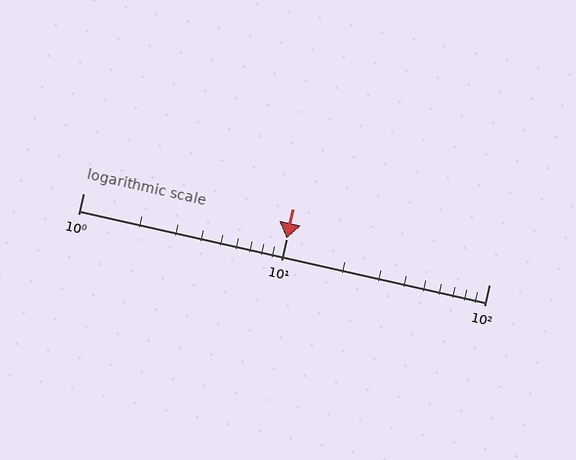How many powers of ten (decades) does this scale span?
The scale spans 2 decades, from 1 to 100.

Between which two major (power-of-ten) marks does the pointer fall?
The pointer is between 10 and 100.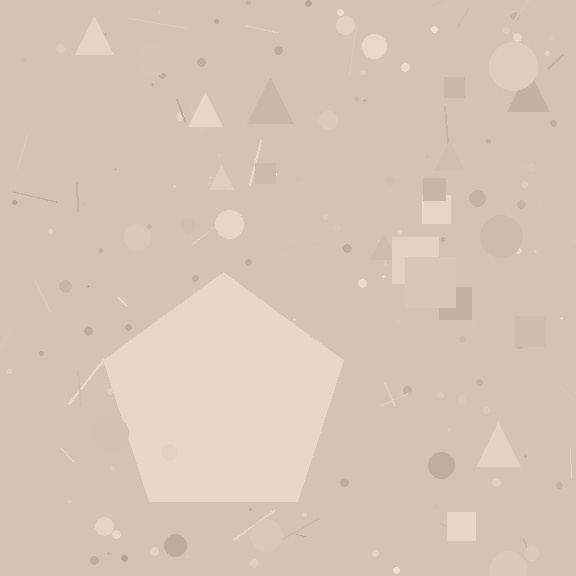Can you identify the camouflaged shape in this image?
The camouflaged shape is a pentagon.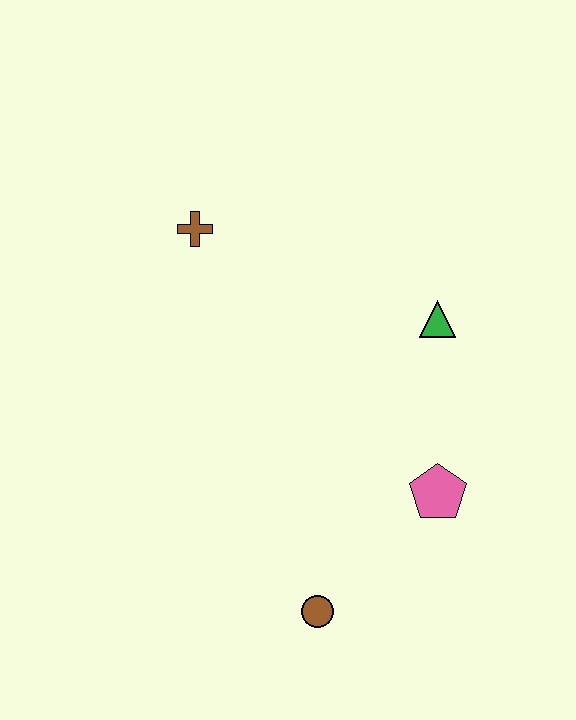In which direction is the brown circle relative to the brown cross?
The brown circle is below the brown cross.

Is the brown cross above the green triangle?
Yes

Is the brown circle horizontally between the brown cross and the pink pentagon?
Yes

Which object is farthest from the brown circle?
The brown cross is farthest from the brown circle.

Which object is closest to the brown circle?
The pink pentagon is closest to the brown circle.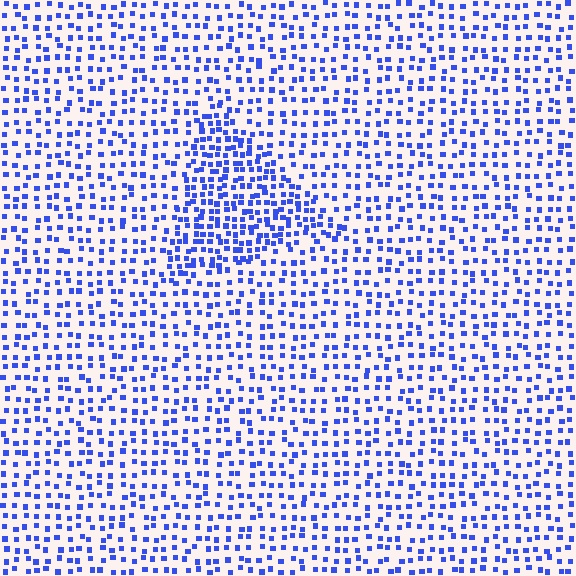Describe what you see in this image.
The image contains small blue elements arranged at two different densities. A triangle-shaped region is visible where the elements are more densely packed than the surrounding area.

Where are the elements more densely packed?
The elements are more densely packed inside the triangle boundary.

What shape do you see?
I see a triangle.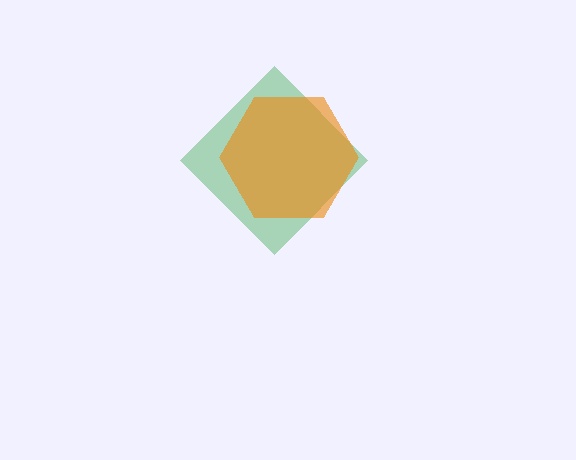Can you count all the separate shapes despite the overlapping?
Yes, there are 2 separate shapes.